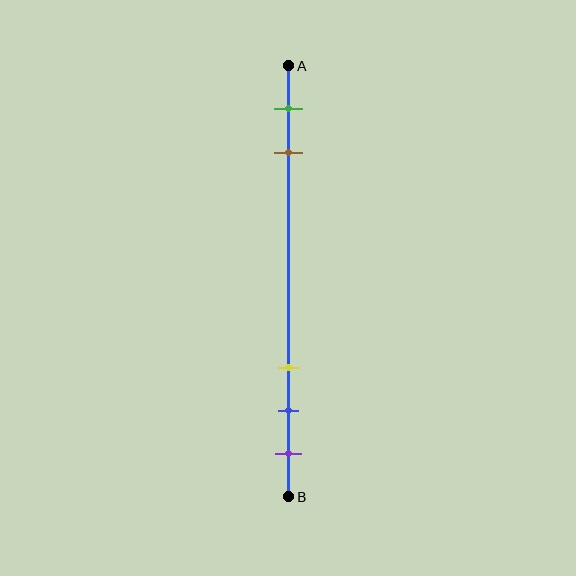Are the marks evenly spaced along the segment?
No, the marks are not evenly spaced.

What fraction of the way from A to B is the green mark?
The green mark is approximately 10% (0.1) of the way from A to B.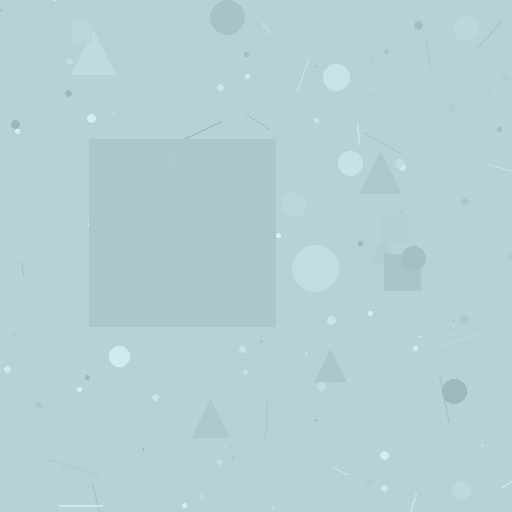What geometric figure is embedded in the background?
A square is embedded in the background.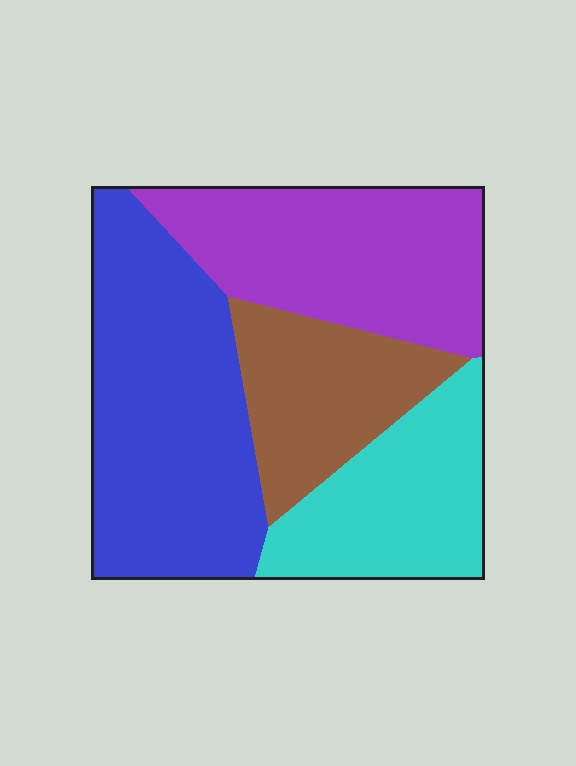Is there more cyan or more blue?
Blue.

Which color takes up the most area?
Blue, at roughly 35%.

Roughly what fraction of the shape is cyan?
Cyan covers about 20% of the shape.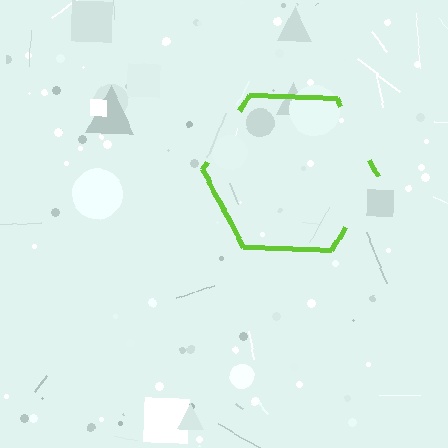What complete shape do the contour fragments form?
The contour fragments form a hexagon.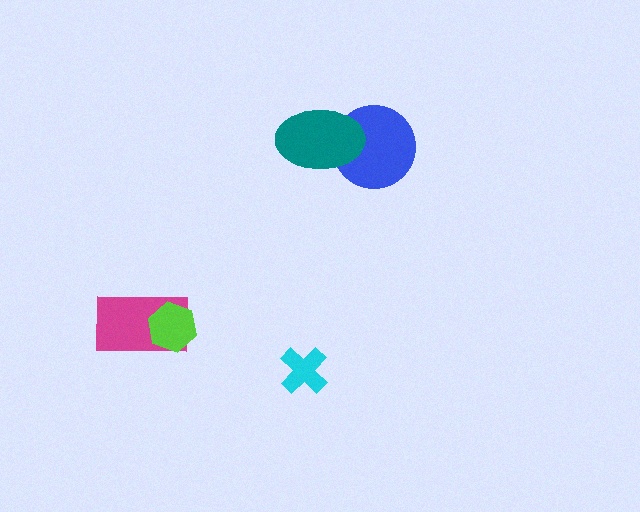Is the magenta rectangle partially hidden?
Yes, it is partially covered by another shape.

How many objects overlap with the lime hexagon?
1 object overlaps with the lime hexagon.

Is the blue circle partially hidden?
Yes, it is partially covered by another shape.